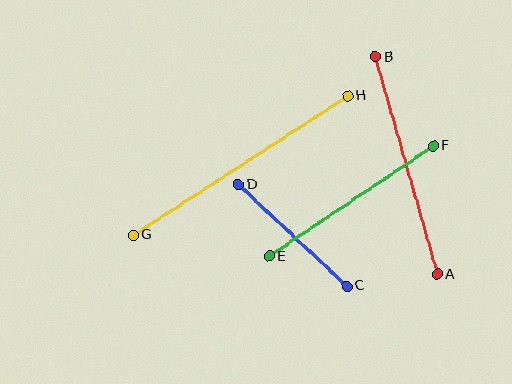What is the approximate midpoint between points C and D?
The midpoint is at approximately (293, 235) pixels.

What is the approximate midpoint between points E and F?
The midpoint is at approximately (351, 201) pixels.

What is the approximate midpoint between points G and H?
The midpoint is at approximately (241, 165) pixels.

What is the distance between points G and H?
The distance is approximately 256 pixels.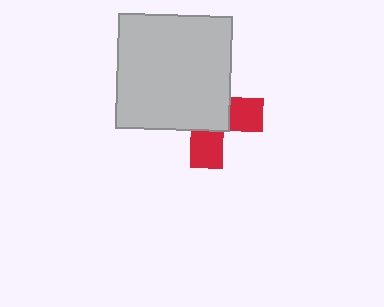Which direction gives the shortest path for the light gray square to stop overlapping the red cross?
Moving toward the upper-left gives the shortest separation.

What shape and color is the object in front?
The object in front is a light gray square.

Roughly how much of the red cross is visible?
A small part of it is visible (roughly 37%).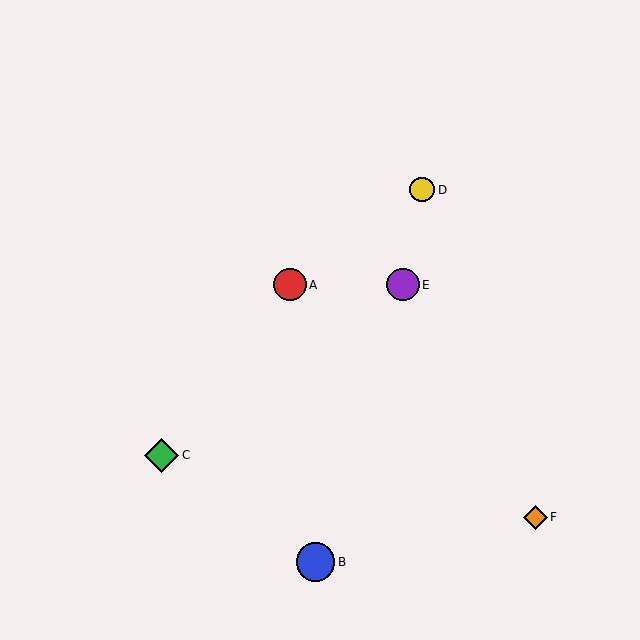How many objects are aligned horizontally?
2 objects (A, E) are aligned horizontally.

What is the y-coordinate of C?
Object C is at y≈455.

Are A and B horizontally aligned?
No, A is at y≈285 and B is at y≈562.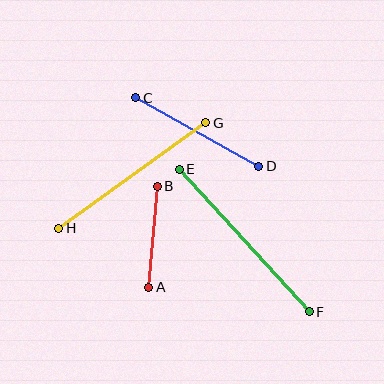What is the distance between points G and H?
The distance is approximately 181 pixels.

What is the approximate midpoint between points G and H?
The midpoint is at approximately (132, 175) pixels.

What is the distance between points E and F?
The distance is approximately 193 pixels.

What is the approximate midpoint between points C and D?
The midpoint is at approximately (197, 132) pixels.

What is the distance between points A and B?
The distance is approximately 101 pixels.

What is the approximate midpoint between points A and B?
The midpoint is at approximately (153, 237) pixels.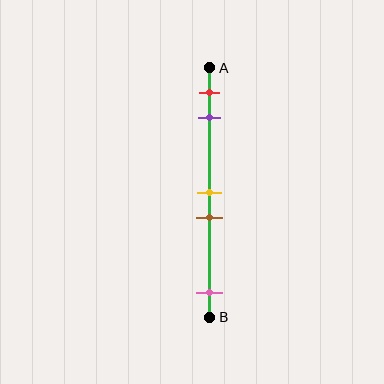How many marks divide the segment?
There are 5 marks dividing the segment.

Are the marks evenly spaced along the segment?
No, the marks are not evenly spaced.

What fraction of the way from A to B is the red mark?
The red mark is approximately 10% (0.1) of the way from A to B.